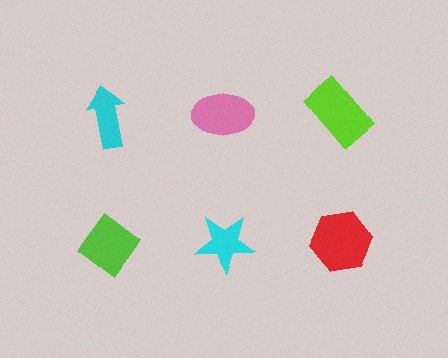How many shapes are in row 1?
3 shapes.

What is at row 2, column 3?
A red hexagon.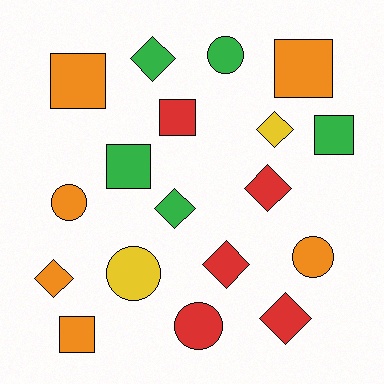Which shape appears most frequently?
Diamond, with 7 objects.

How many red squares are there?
There is 1 red square.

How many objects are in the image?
There are 18 objects.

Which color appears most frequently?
Orange, with 6 objects.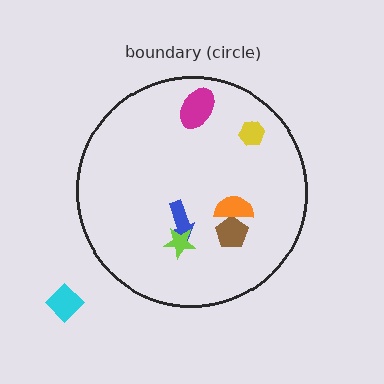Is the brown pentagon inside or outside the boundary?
Inside.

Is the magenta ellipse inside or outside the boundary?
Inside.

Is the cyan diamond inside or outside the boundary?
Outside.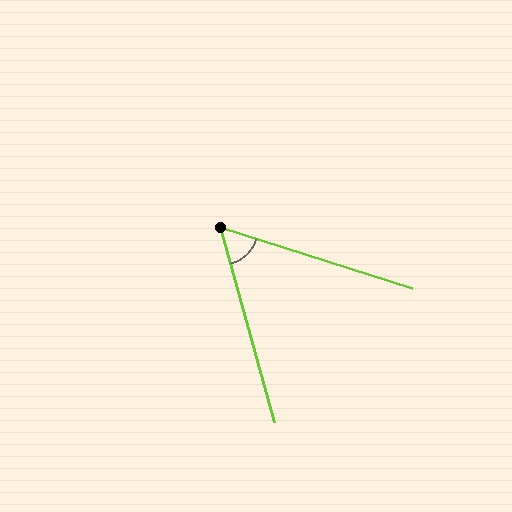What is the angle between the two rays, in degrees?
Approximately 57 degrees.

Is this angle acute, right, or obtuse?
It is acute.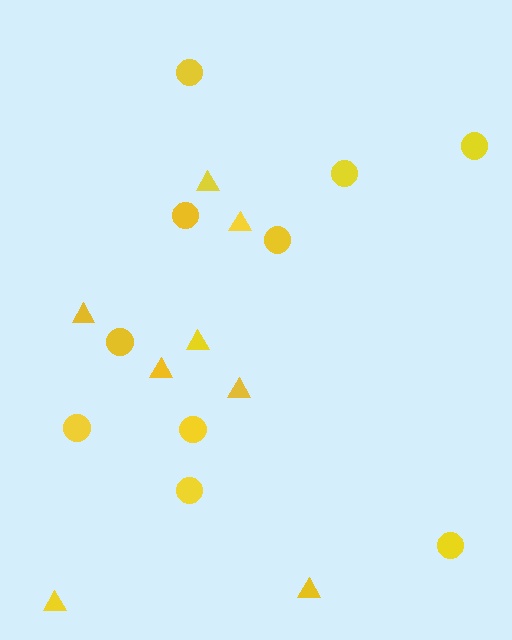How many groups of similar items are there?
There are 2 groups: one group of circles (10) and one group of triangles (8).